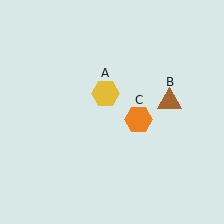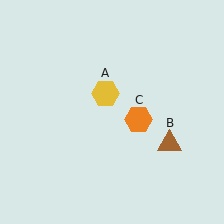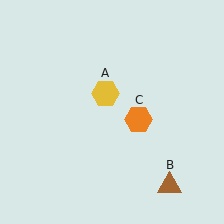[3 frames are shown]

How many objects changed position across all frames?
1 object changed position: brown triangle (object B).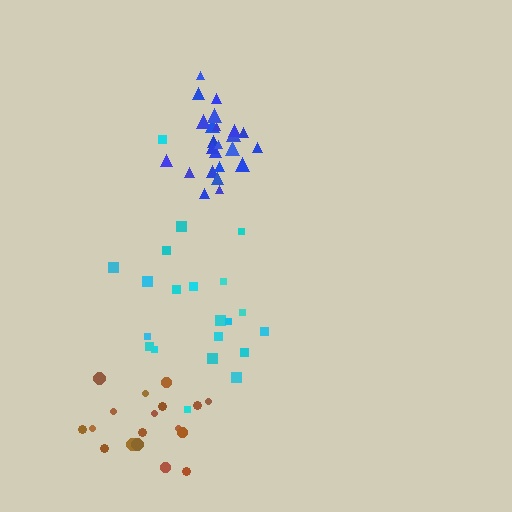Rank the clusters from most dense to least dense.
blue, brown, cyan.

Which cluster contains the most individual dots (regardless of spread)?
Blue (24).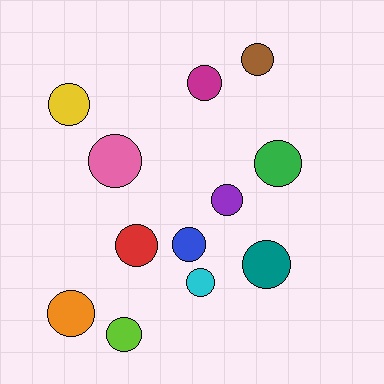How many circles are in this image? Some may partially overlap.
There are 12 circles.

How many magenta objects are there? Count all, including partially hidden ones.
There is 1 magenta object.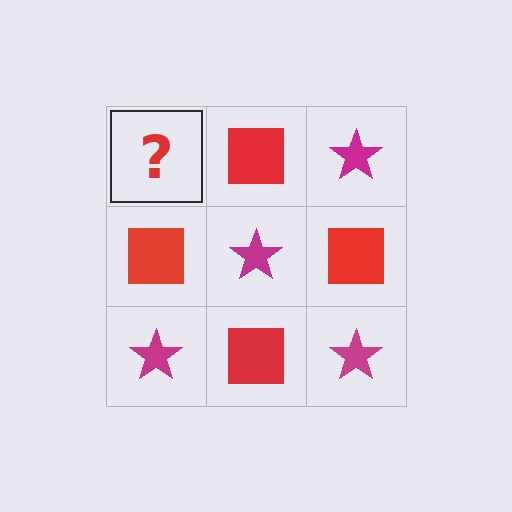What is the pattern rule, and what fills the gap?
The rule is that it alternates magenta star and red square in a checkerboard pattern. The gap should be filled with a magenta star.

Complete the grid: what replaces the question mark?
The question mark should be replaced with a magenta star.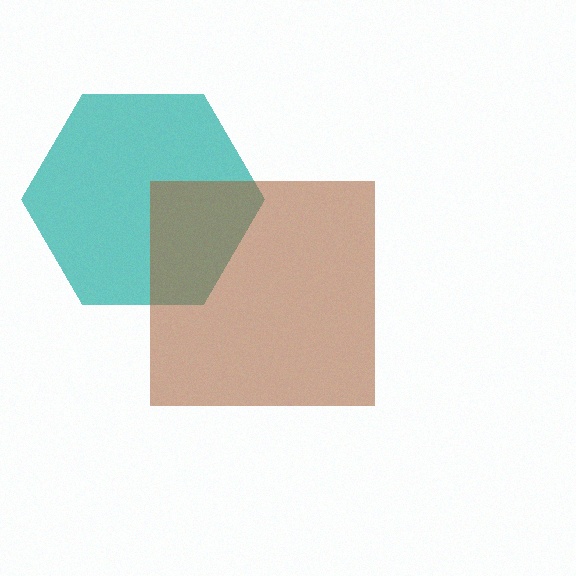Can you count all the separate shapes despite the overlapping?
Yes, there are 2 separate shapes.